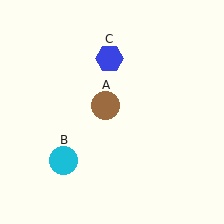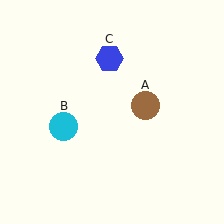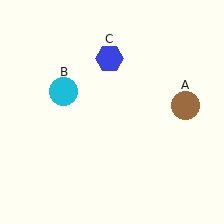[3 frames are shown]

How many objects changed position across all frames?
2 objects changed position: brown circle (object A), cyan circle (object B).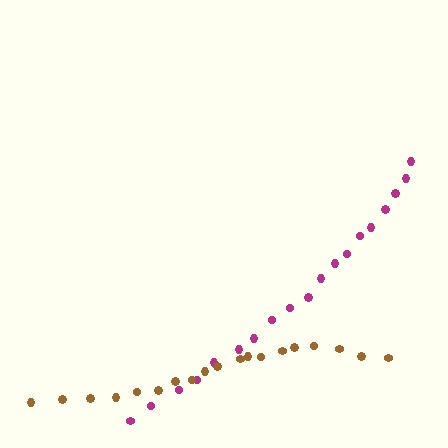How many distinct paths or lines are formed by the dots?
There are 2 distinct paths.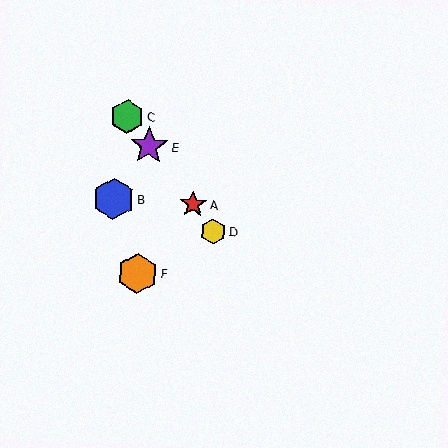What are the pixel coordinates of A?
Object A is at (193, 204).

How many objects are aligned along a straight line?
4 objects (A, C, D, E) are aligned along a straight line.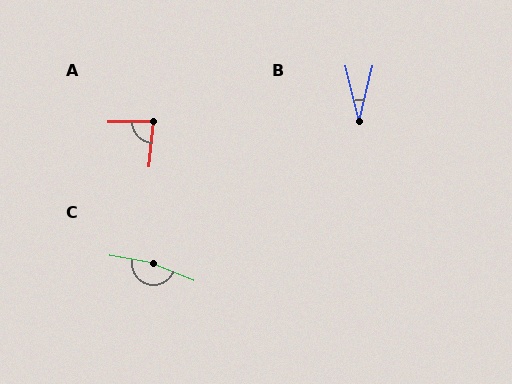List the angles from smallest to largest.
B (28°), A (84°), C (168°).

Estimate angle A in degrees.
Approximately 84 degrees.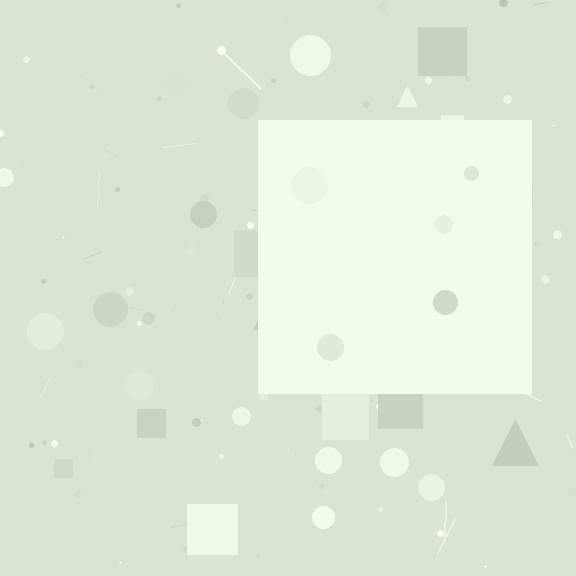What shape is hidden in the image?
A square is hidden in the image.